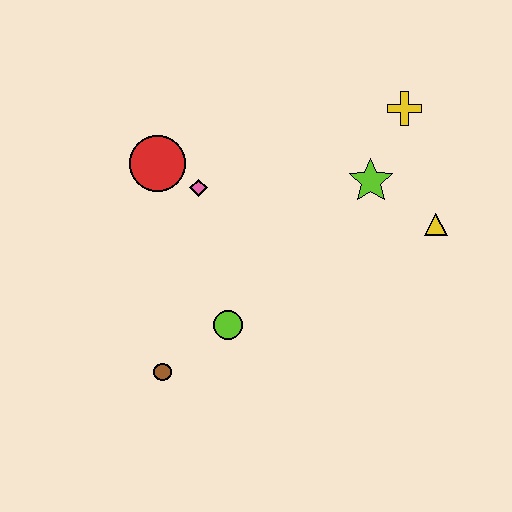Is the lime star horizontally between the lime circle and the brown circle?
No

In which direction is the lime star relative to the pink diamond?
The lime star is to the right of the pink diamond.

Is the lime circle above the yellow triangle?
No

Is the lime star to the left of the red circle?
No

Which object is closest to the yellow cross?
The lime star is closest to the yellow cross.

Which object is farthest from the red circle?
The yellow triangle is farthest from the red circle.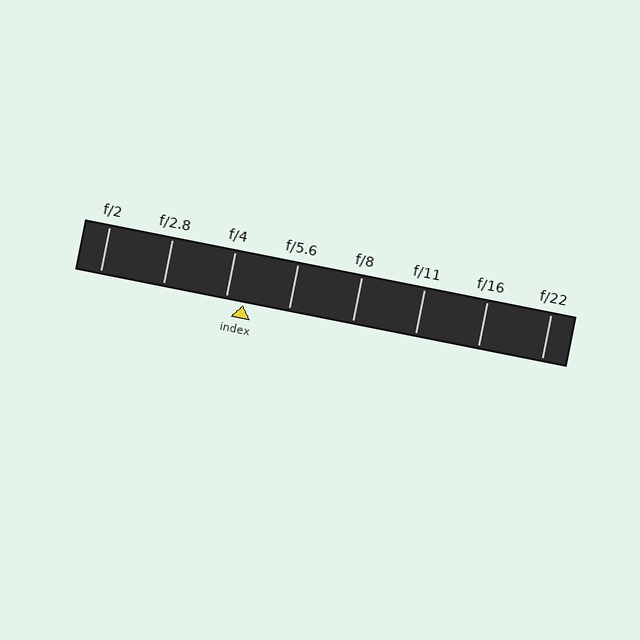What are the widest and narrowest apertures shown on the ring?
The widest aperture shown is f/2 and the narrowest is f/22.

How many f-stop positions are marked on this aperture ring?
There are 8 f-stop positions marked.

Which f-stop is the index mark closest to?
The index mark is closest to f/4.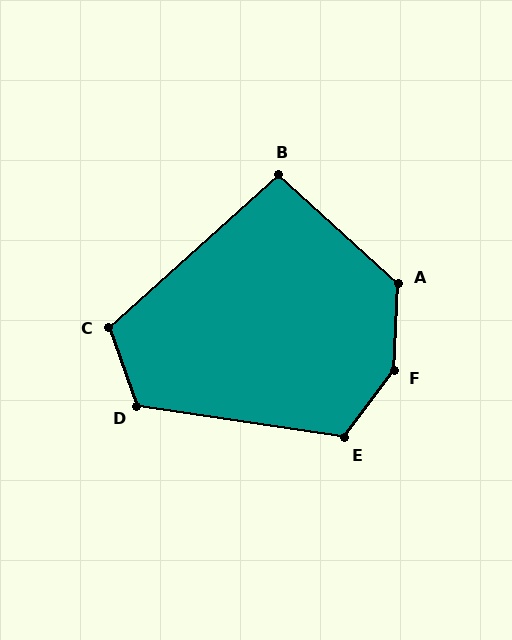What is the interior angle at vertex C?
Approximately 113 degrees (obtuse).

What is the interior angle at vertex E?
Approximately 118 degrees (obtuse).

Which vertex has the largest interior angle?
F, at approximately 146 degrees.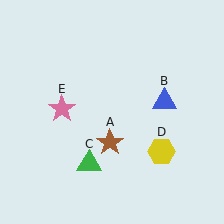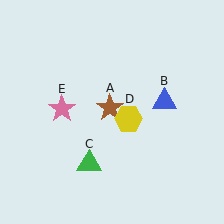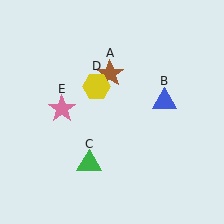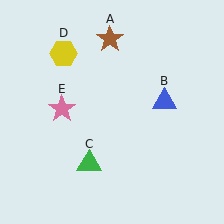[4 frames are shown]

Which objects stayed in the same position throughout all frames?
Blue triangle (object B) and green triangle (object C) and pink star (object E) remained stationary.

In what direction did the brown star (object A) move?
The brown star (object A) moved up.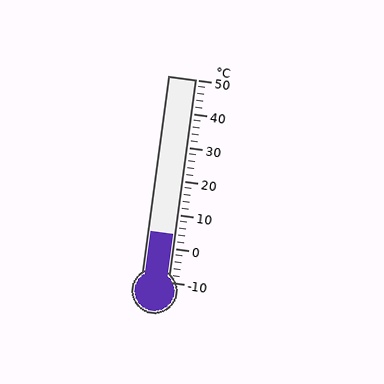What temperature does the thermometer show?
The thermometer shows approximately 4°C.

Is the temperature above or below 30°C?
The temperature is below 30°C.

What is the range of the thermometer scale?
The thermometer scale ranges from -10°C to 50°C.